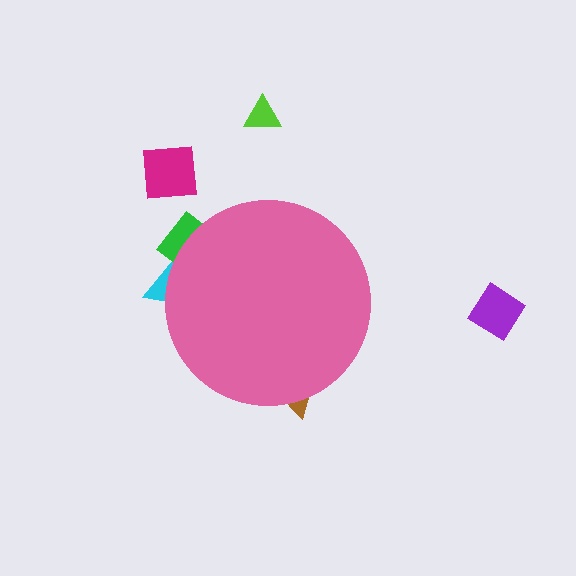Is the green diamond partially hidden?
Yes, the green diamond is partially hidden behind the pink circle.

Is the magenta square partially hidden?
No, the magenta square is fully visible.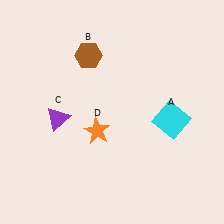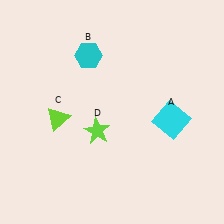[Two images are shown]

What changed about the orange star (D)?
In Image 1, D is orange. In Image 2, it changed to lime.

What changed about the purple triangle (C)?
In Image 1, C is purple. In Image 2, it changed to lime.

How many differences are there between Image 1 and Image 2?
There are 3 differences between the two images.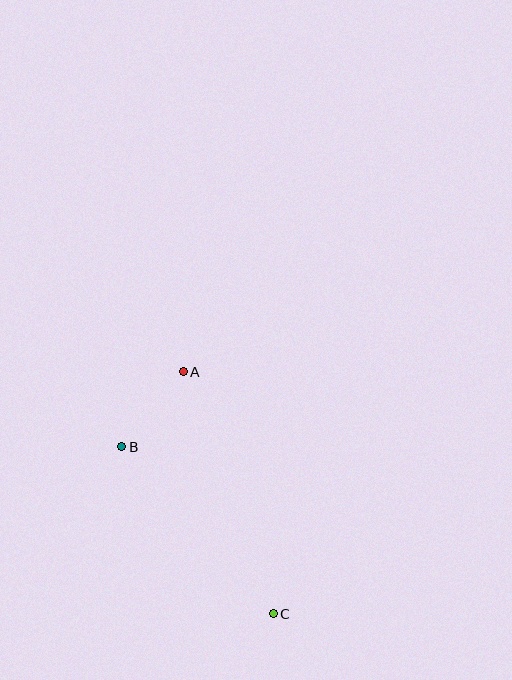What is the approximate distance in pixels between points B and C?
The distance between B and C is approximately 226 pixels.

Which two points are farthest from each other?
Points A and C are farthest from each other.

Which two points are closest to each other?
Points A and B are closest to each other.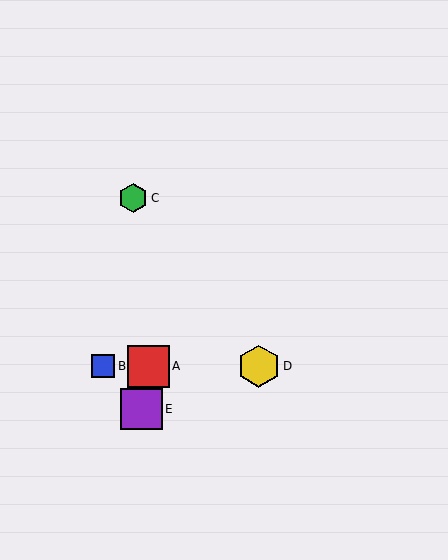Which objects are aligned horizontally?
Objects A, B, D are aligned horizontally.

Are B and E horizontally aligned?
No, B is at y≈366 and E is at y≈409.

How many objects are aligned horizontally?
3 objects (A, B, D) are aligned horizontally.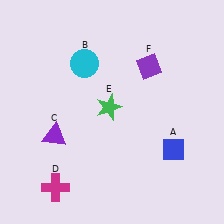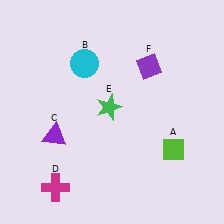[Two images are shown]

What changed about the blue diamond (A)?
In Image 1, A is blue. In Image 2, it changed to lime.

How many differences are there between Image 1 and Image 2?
There is 1 difference between the two images.